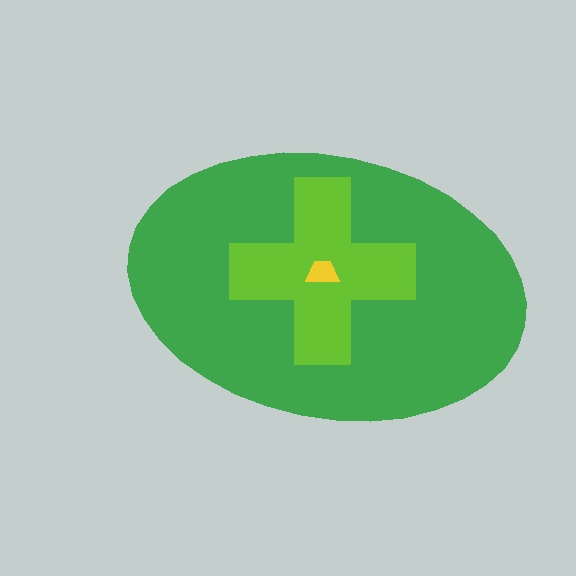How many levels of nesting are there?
3.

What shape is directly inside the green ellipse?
The lime cross.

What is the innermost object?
The yellow trapezoid.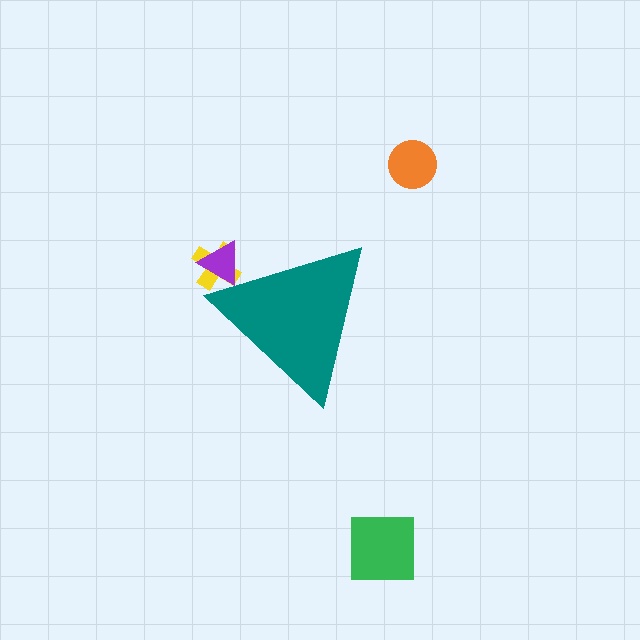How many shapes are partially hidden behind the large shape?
2 shapes are partially hidden.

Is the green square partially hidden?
No, the green square is fully visible.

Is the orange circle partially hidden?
No, the orange circle is fully visible.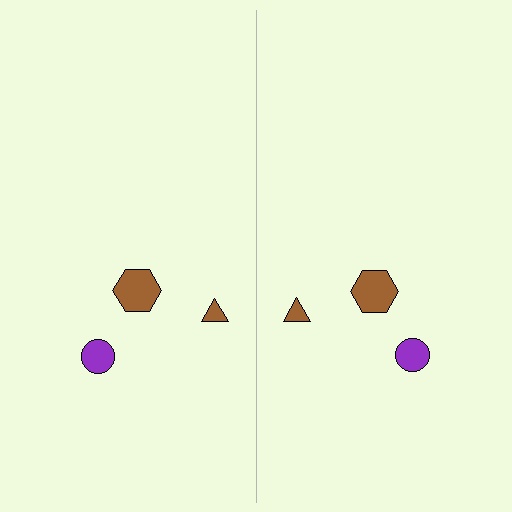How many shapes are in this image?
There are 6 shapes in this image.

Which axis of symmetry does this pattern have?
The pattern has a vertical axis of symmetry running through the center of the image.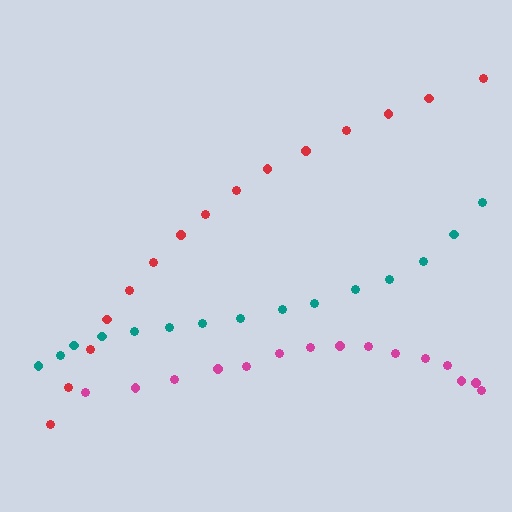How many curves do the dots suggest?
There are 3 distinct paths.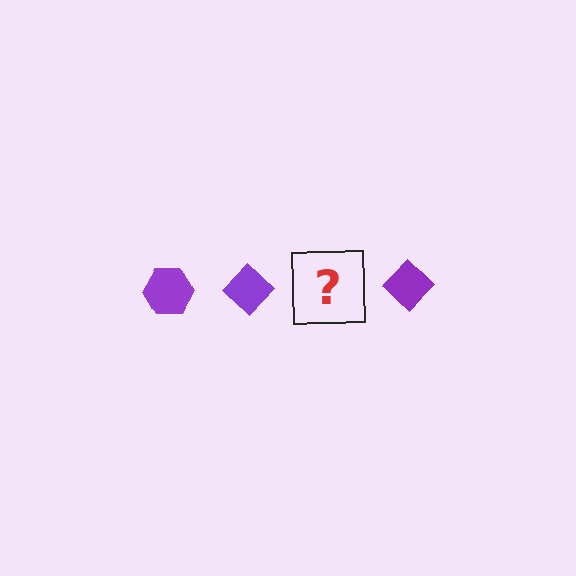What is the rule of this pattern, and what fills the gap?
The rule is that the pattern cycles through hexagon, diamond shapes in purple. The gap should be filled with a purple hexagon.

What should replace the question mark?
The question mark should be replaced with a purple hexagon.